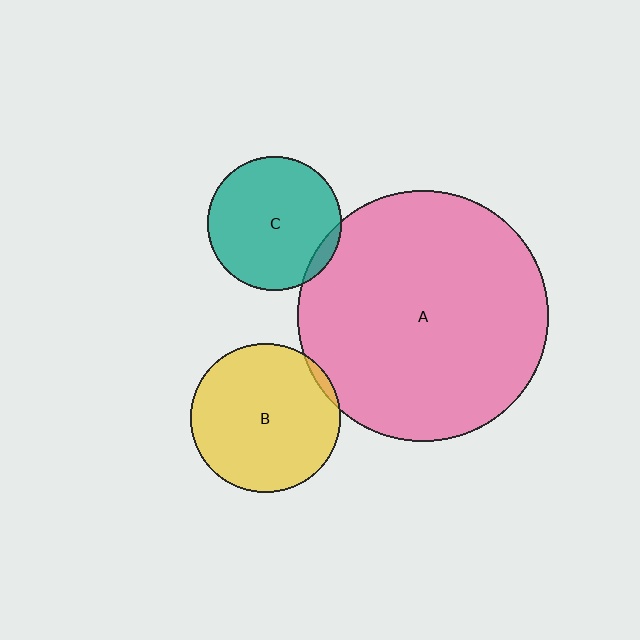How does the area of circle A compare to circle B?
Approximately 2.8 times.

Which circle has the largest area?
Circle A (pink).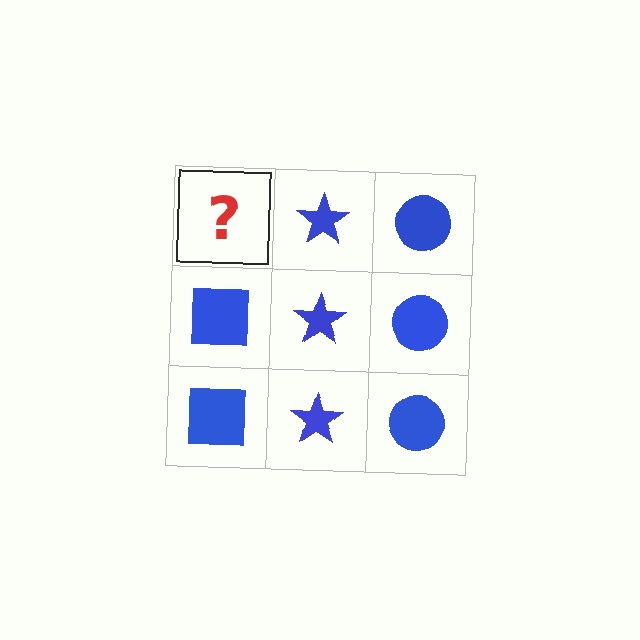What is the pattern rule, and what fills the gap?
The rule is that each column has a consistent shape. The gap should be filled with a blue square.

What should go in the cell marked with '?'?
The missing cell should contain a blue square.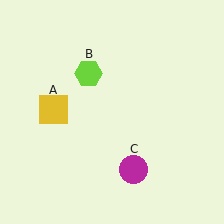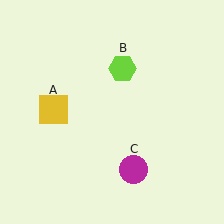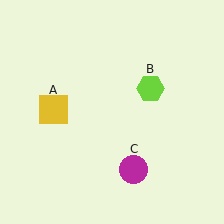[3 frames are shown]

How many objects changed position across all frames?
1 object changed position: lime hexagon (object B).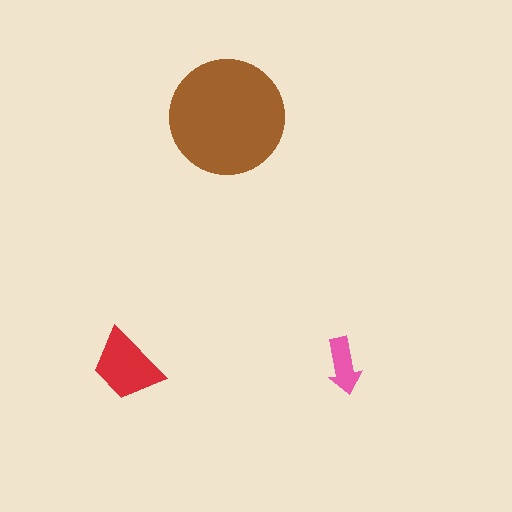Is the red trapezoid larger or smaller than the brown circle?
Smaller.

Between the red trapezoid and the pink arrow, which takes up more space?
The red trapezoid.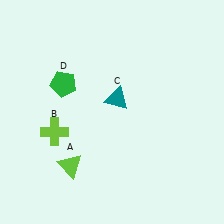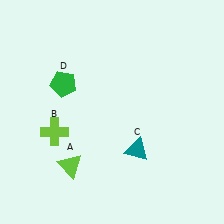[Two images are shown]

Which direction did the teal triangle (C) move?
The teal triangle (C) moved down.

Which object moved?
The teal triangle (C) moved down.